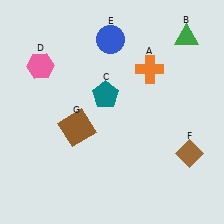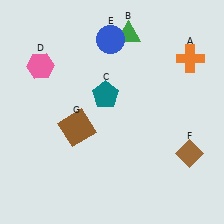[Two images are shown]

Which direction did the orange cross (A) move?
The orange cross (A) moved right.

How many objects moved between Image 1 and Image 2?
2 objects moved between the two images.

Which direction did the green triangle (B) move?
The green triangle (B) moved left.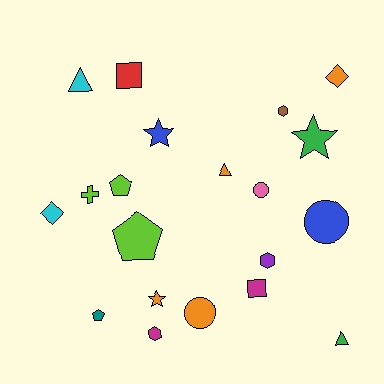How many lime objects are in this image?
There are 3 lime objects.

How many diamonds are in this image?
There are 2 diamonds.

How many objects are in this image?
There are 20 objects.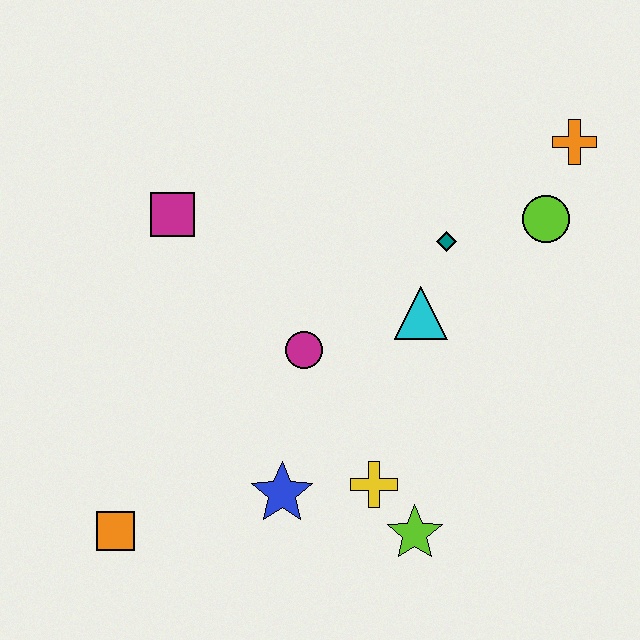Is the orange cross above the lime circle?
Yes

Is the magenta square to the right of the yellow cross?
No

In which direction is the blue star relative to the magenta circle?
The blue star is below the magenta circle.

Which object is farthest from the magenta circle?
The orange cross is farthest from the magenta circle.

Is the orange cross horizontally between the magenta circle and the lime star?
No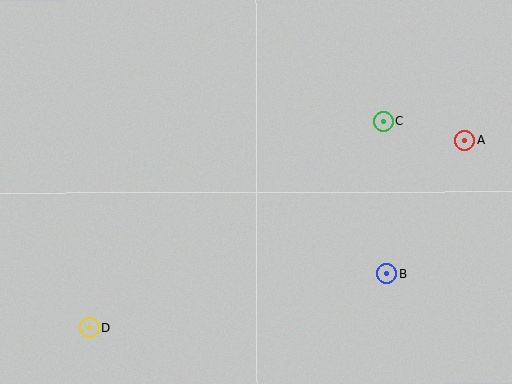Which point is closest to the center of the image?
Point C at (383, 121) is closest to the center.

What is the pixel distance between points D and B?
The distance between D and B is 302 pixels.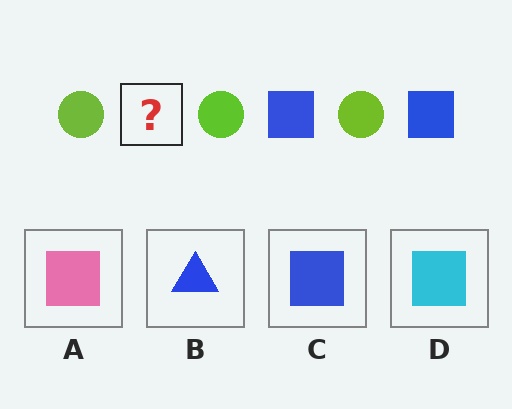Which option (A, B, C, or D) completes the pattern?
C.